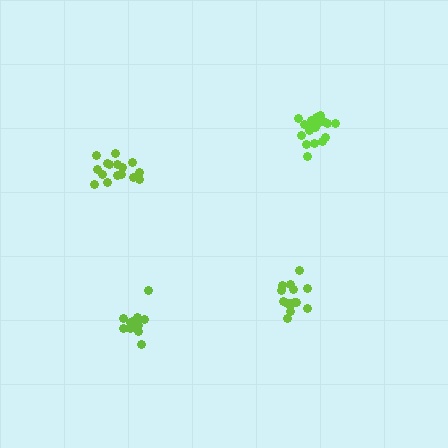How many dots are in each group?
Group 1: 15 dots, Group 2: 13 dots, Group 3: 16 dots, Group 4: 19 dots (63 total).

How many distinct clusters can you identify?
There are 4 distinct clusters.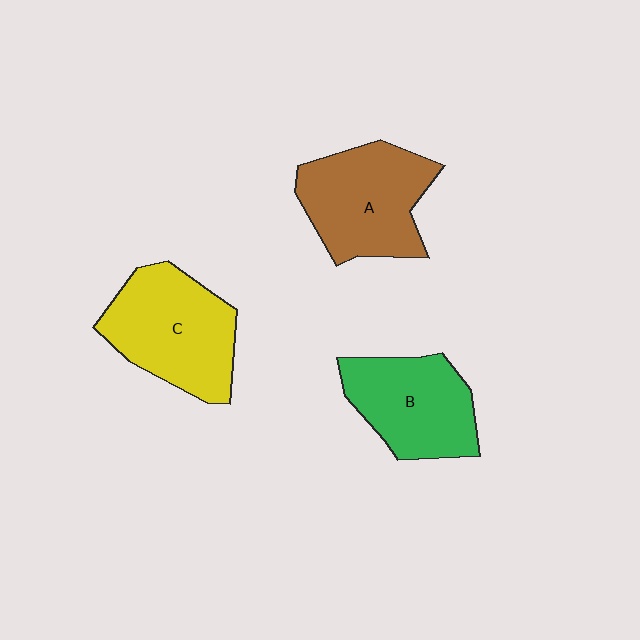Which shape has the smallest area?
Shape B (green).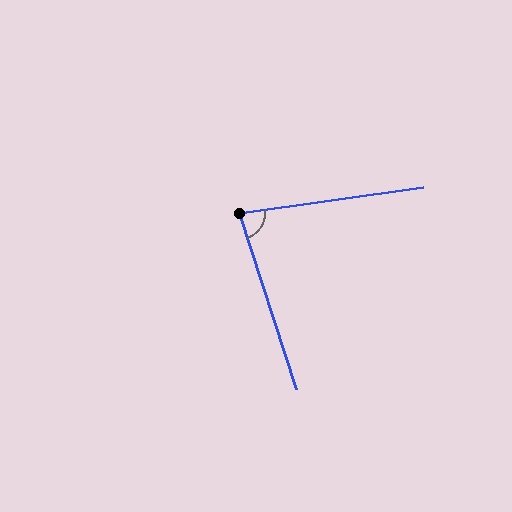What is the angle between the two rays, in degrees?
Approximately 80 degrees.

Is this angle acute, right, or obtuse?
It is acute.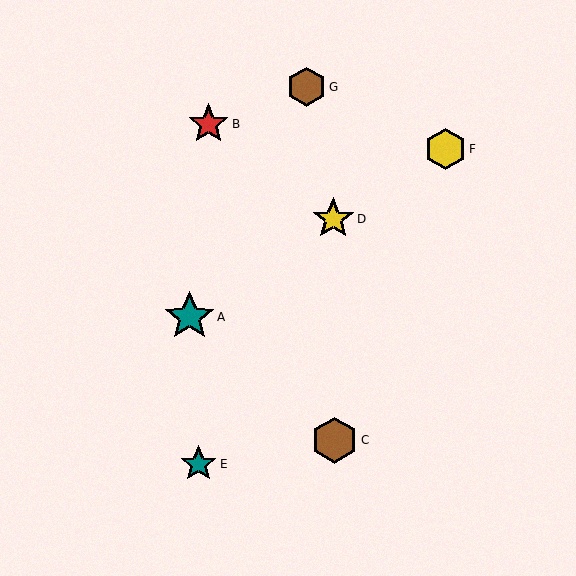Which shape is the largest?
The teal star (labeled A) is the largest.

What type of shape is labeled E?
Shape E is a teal star.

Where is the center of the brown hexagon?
The center of the brown hexagon is at (335, 440).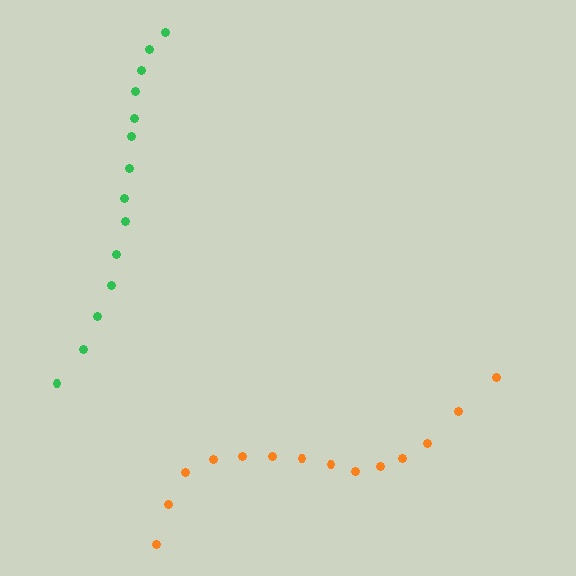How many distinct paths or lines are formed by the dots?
There are 2 distinct paths.